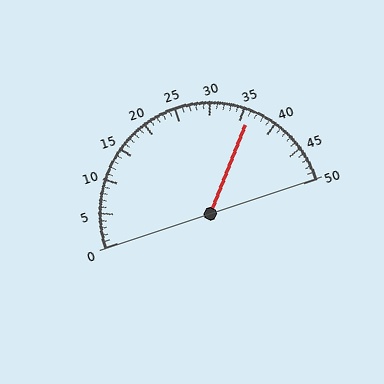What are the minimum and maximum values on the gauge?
The gauge ranges from 0 to 50.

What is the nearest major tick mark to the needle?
The nearest major tick mark is 35.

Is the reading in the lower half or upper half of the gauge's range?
The reading is in the upper half of the range (0 to 50).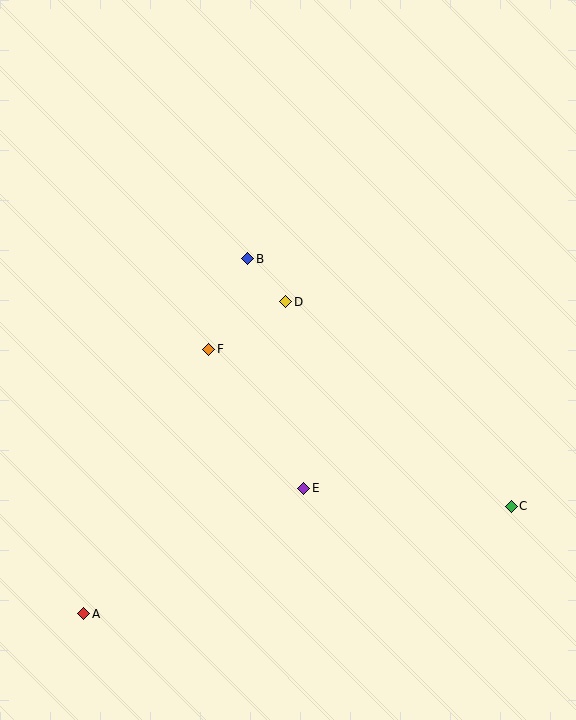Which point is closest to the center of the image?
Point D at (286, 302) is closest to the center.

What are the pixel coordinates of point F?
Point F is at (209, 349).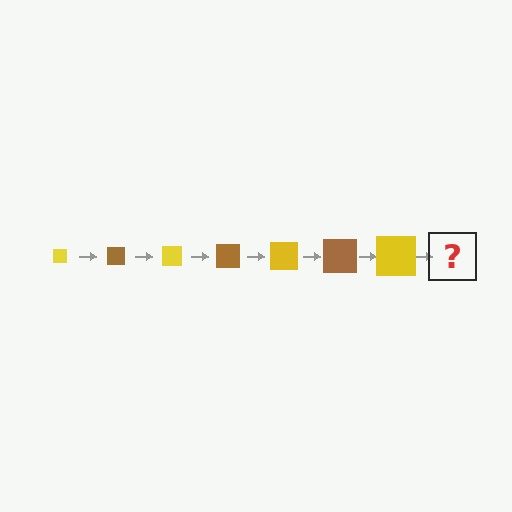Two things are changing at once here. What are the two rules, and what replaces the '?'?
The two rules are that the square grows larger each step and the color cycles through yellow and brown. The '?' should be a brown square, larger than the previous one.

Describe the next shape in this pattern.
It should be a brown square, larger than the previous one.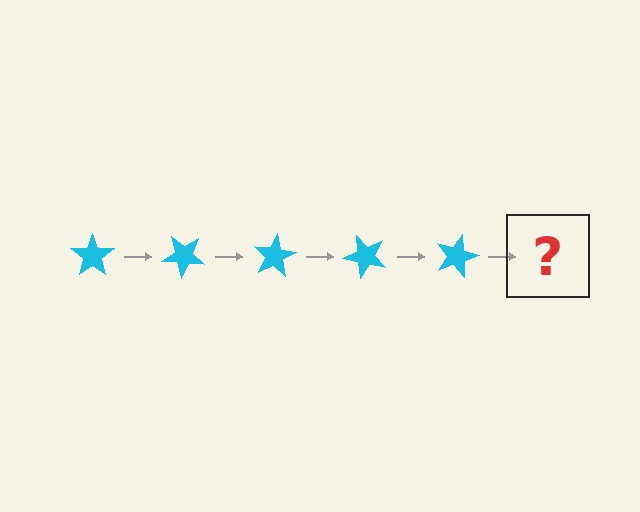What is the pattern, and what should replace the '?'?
The pattern is that the star rotates 40 degrees each step. The '?' should be a cyan star rotated 200 degrees.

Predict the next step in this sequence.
The next step is a cyan star rotated 200 degrees.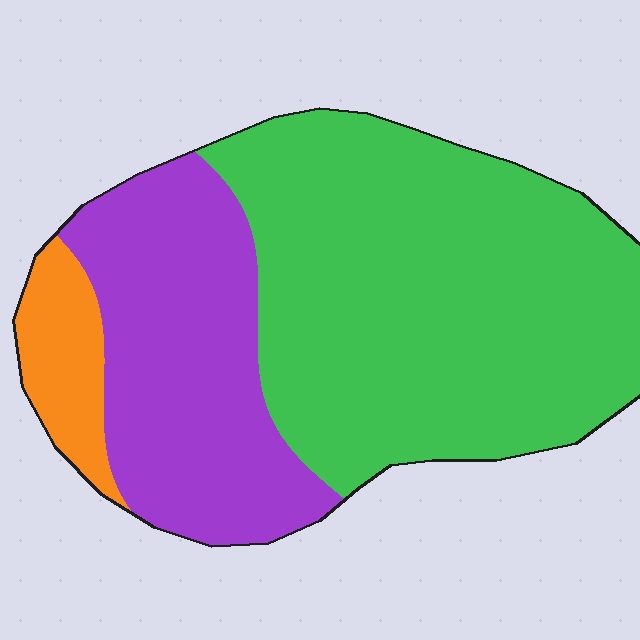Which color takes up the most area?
Green, at roughly 60%.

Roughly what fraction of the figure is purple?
Purple covers 32% of the figure.